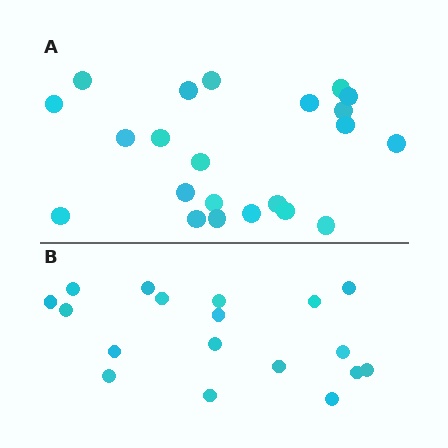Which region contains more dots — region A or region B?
Region A (the top region) has more dots.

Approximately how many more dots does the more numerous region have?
Region A has about 4 more dots than region B.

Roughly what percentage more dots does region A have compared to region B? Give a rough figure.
About 20% more.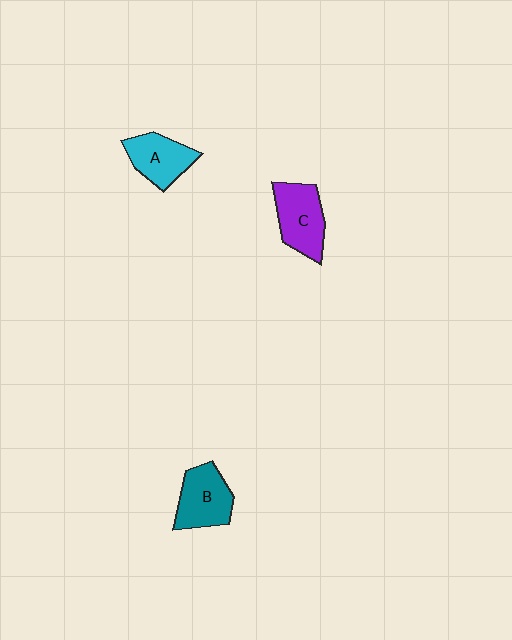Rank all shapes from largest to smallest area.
From largest to smallest: C (purple), B (teal), A (cyan).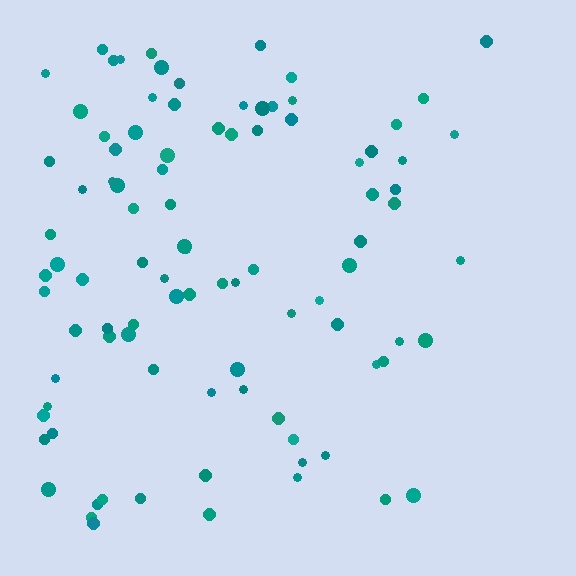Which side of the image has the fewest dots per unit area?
The right.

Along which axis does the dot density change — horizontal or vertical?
Horizontal.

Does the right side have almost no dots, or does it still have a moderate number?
Still a moderate number, just noticeably fewer than the left.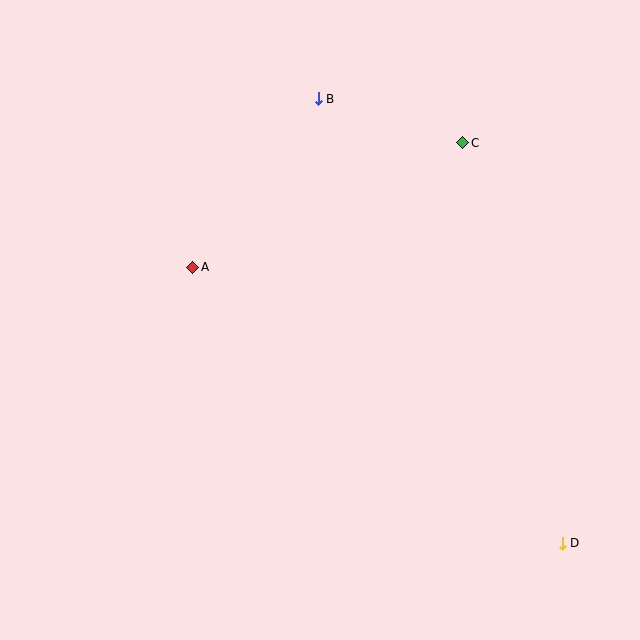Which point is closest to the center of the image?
Point A at (193, 267) is closest to the center.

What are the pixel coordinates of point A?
Point A is at (193, 267).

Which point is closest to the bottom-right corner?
Point D is closest to the bottom-right corner.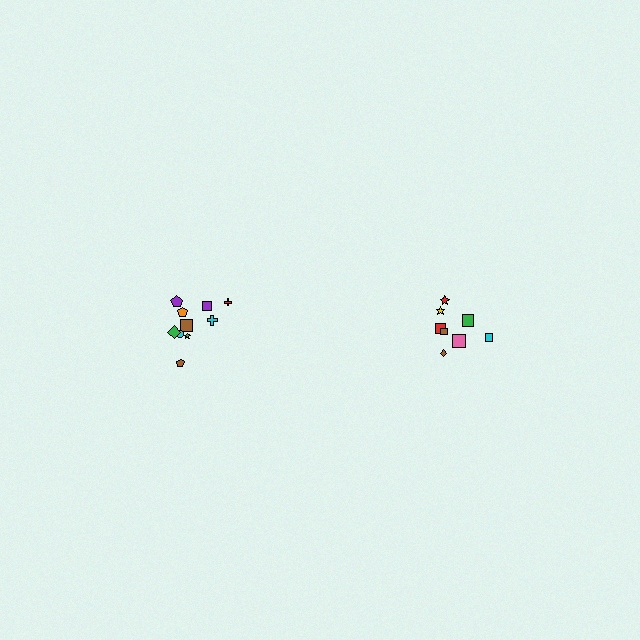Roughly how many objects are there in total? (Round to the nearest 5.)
Roughly 20 objects in total.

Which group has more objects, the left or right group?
The left group.